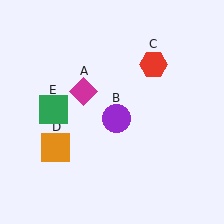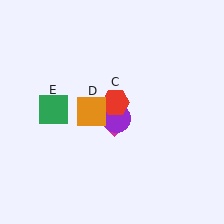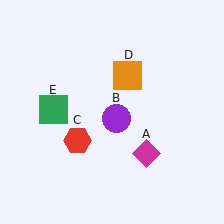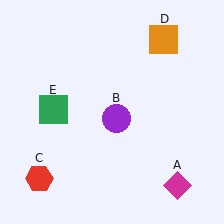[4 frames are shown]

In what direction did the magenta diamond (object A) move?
The magenta diamond (object A) moved down and to the right.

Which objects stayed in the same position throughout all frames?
Purple circle (object B) and green square (object E) remained stationary.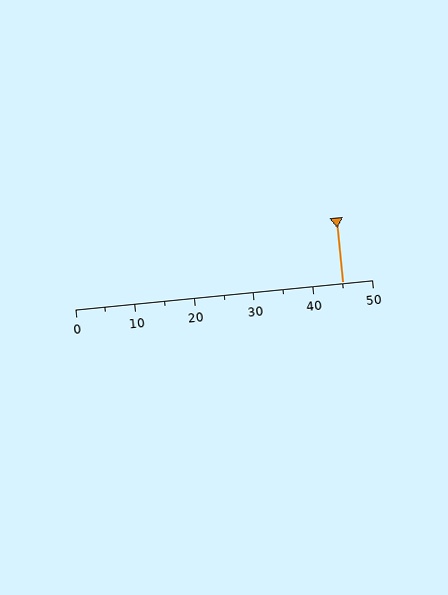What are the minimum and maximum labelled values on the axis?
The axis runs from 0 to 50.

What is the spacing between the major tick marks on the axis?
The major ticks are spaced 10 apart.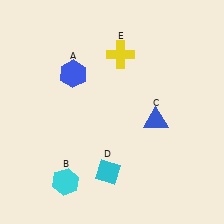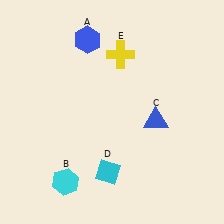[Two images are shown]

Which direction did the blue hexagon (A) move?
The blue hexagon (A) moved up.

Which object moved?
The blue hexagon (A) moved up.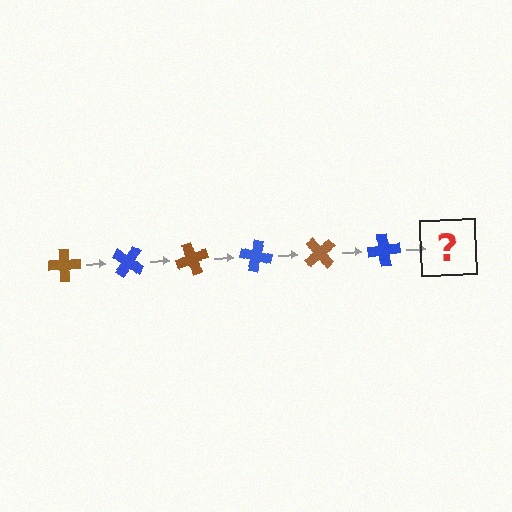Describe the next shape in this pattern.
It should be a brown cross, rotated 210 degrees from the start.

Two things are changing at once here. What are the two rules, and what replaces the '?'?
The two rules are that it rotates 35 degrees each step and the color cycles through brown and blue. The '?' should be a brown cross, rotated 210 degrees from the start.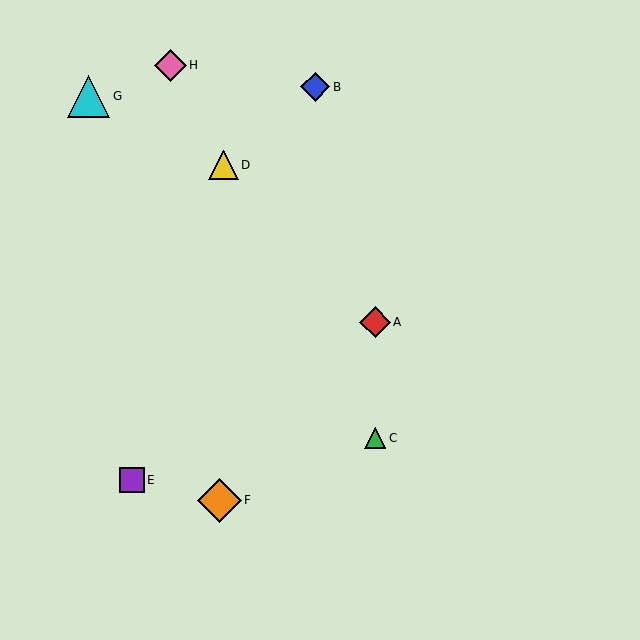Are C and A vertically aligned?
Yes, both are at x≈375.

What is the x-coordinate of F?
Object F is at x≈219.